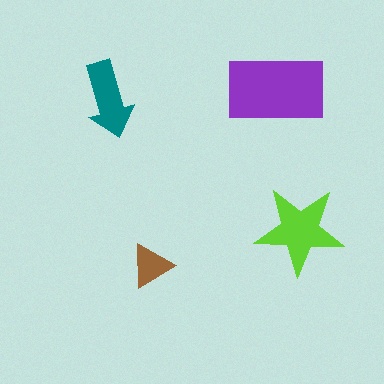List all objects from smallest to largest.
The brown triangle, the teal arrow, the lime star, the purple rectangle.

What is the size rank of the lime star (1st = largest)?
2nd.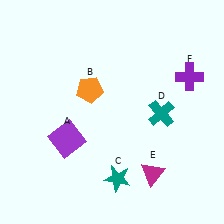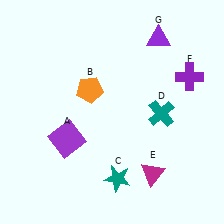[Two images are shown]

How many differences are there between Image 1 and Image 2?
There is 1 difference between the two images.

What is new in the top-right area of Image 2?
A purple triangle (G) was added in the top-right area of Image 2.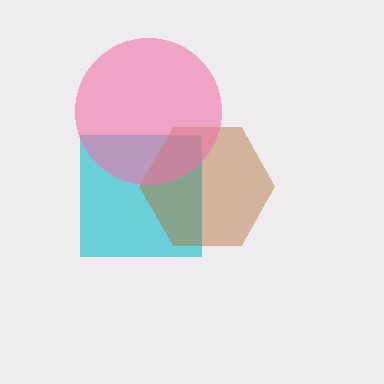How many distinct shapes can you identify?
There are 3 distinct shapes: a cyan square, a brown hexagon, a pink circle.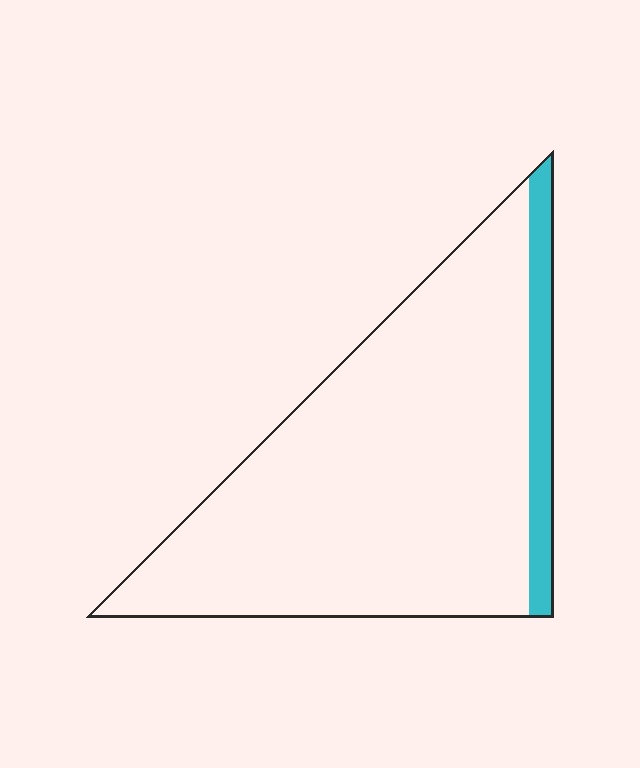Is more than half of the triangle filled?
No.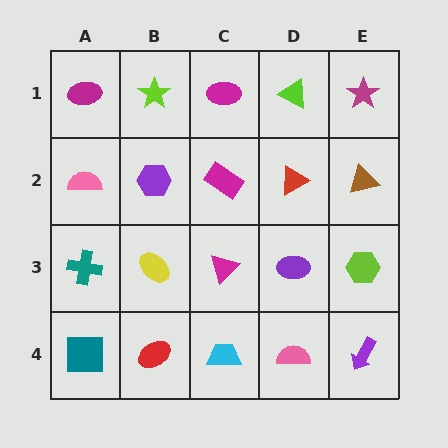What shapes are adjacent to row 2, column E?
A magenta star (row 1, column E), a lime hexagon (row 3, column E), a red triangle (row 2, column D).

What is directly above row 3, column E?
A brown triangle.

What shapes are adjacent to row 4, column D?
A purple ellipse (row 3, column D), a cyan trapezoid (row 4, column C), a purple arrow (row 4, column E).